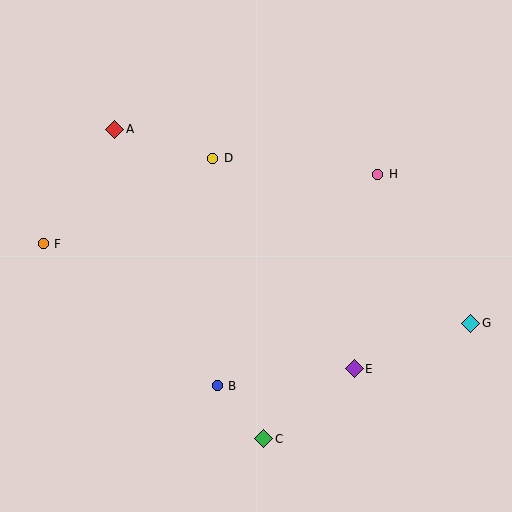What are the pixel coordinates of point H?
Point H is at (378, 174).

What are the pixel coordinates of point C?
Point C is at (264, 439).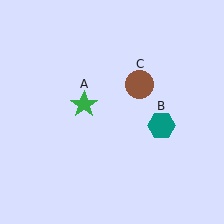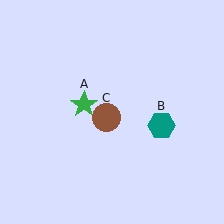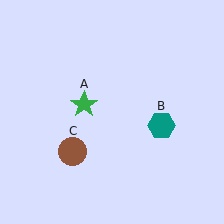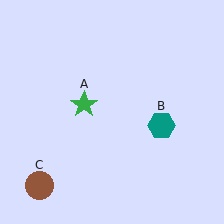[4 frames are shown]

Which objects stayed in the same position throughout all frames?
Green star (object A) and teal hexagon (object B) remained stationary.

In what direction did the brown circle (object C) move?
The brown circle (object C) moved down and to the left.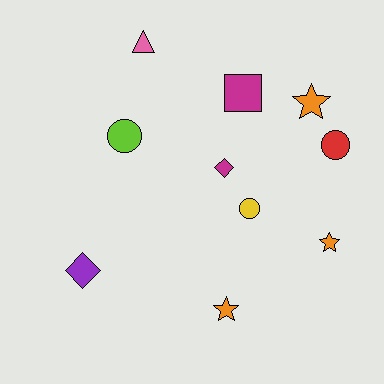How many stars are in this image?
There are 3 stars.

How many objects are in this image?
There are 10 objects.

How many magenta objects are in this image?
There are 2 magenta objects.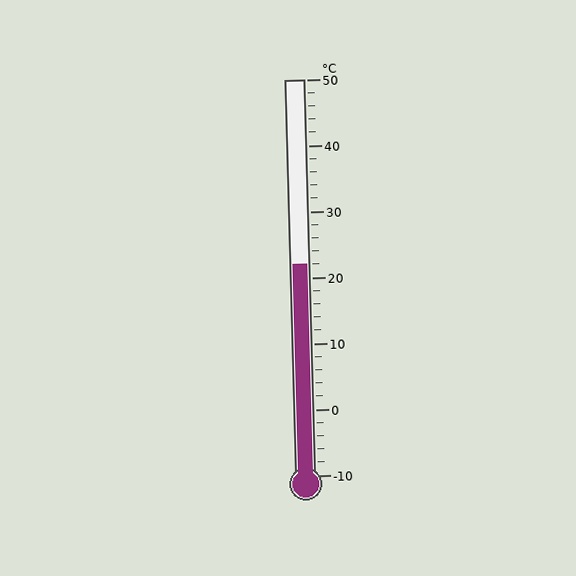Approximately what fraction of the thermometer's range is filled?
The thermometer is filled to approximately 55% of its range.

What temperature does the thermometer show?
The thermometer shows approximately 22°C.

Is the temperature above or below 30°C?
The temperature is below 30°C.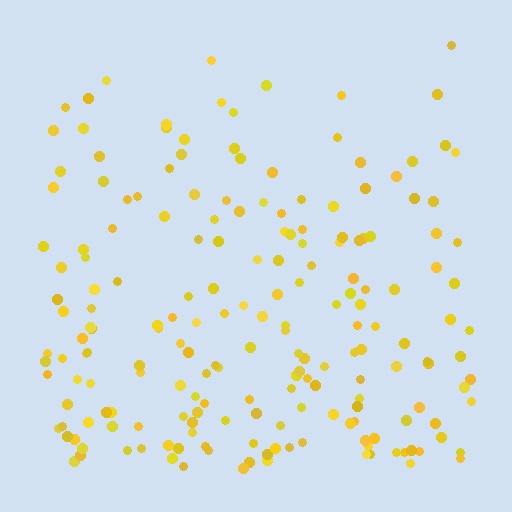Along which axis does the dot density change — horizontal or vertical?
Vertical.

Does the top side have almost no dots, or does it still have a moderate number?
Still a moderate number, just noticeably fewer than the bottom.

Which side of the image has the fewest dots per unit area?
The top.